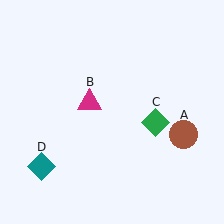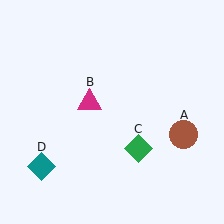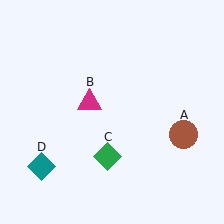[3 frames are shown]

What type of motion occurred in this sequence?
The green diamond (object C) rotated clockwise around the center of the scene.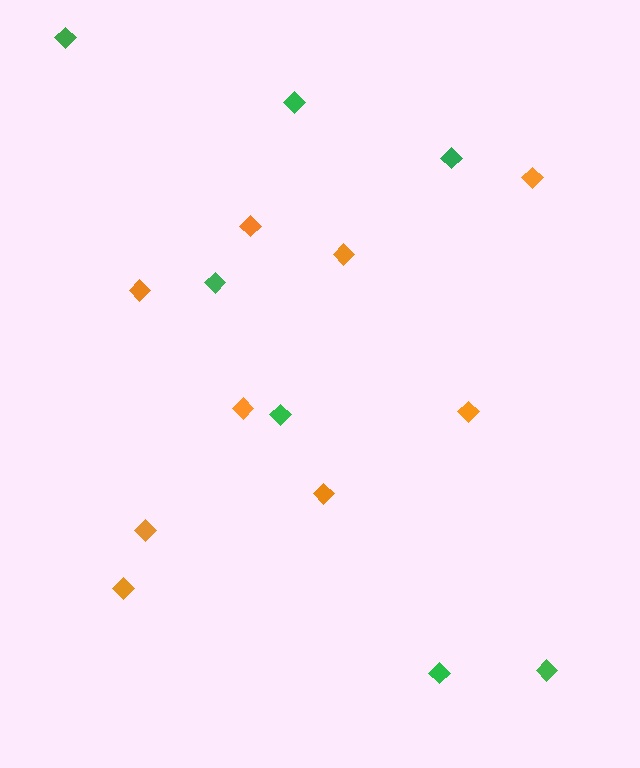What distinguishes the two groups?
There are 2 groups: one group of orange diamonds (9) and one group of green diamonds (7).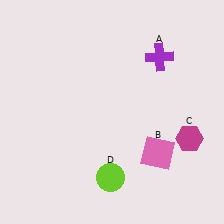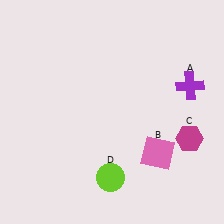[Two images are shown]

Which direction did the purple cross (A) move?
The purple cross (A) moved right.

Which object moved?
The purple cross (A) moved right.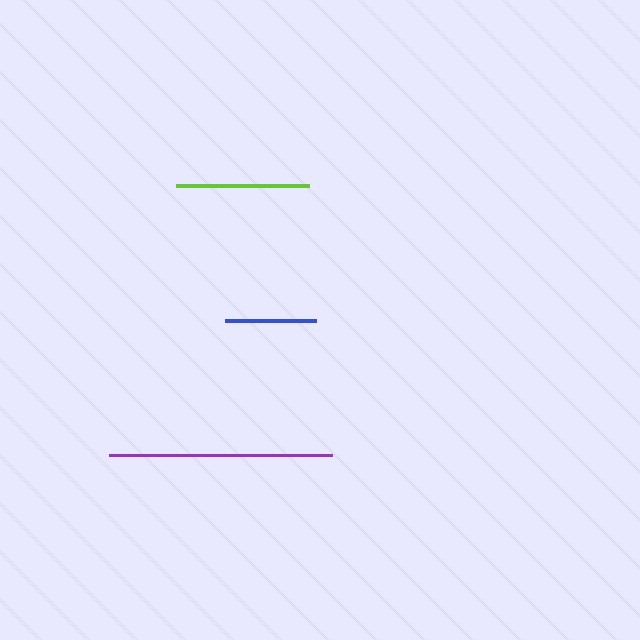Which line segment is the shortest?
The blue line is the shortest at approximately 91 pixels.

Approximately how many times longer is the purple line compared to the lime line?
The purple line is approximately 1.7 times the length of the lime line.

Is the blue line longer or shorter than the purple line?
The purple line is longer than the blue line.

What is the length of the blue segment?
The blue segment is approximately 91 pixels long.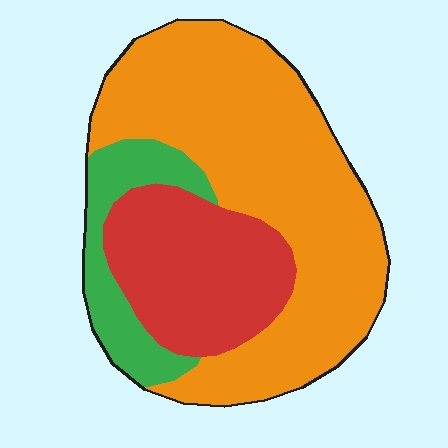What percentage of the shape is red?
Red takes up about one quarter (1/4) of the shape.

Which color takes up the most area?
Orange, at roughly 60%.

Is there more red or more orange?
Orange.